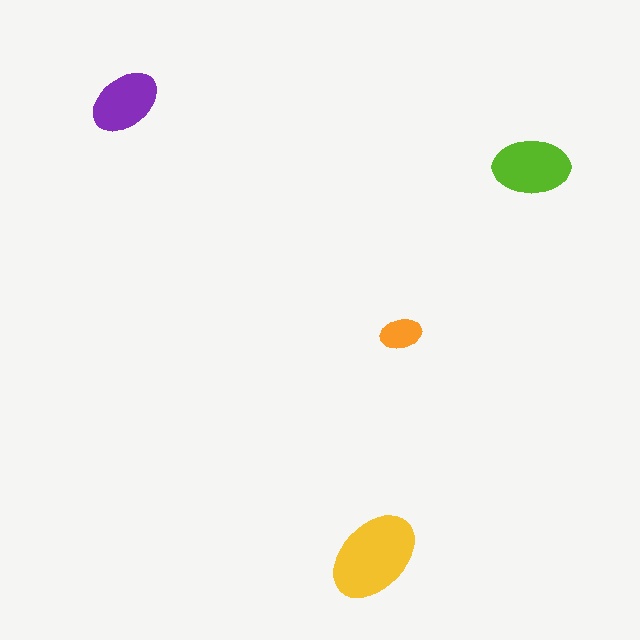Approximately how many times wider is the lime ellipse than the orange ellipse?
About 2 times wider.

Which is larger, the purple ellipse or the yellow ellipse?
The yellow one.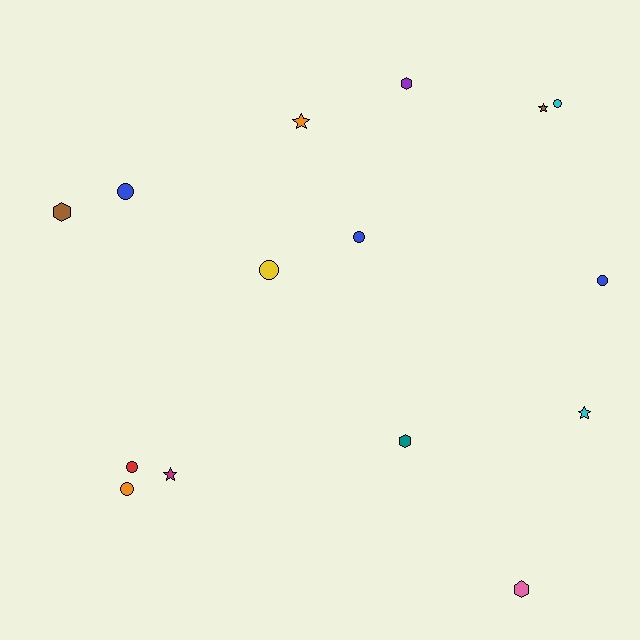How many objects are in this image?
There are 15 objects.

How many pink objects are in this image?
There is 1 pink object.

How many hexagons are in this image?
There are 4 hexagons.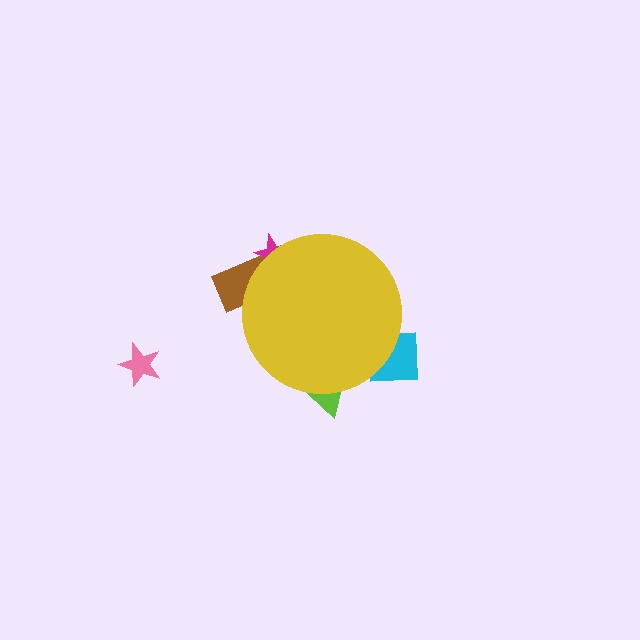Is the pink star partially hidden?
No, the pink star is fully visible.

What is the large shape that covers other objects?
A yellow circle.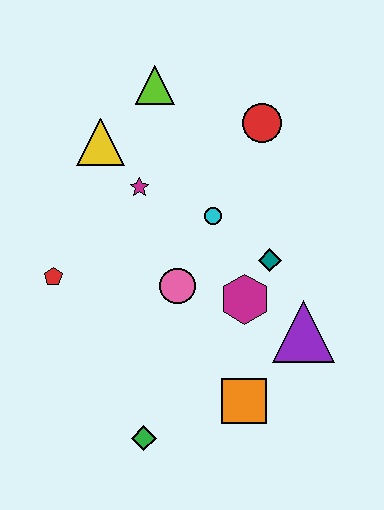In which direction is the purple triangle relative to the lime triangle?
The purple triangle is below the lime triangle.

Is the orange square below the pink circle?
Yes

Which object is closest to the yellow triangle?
The magenta star is closest to the yellow triangle.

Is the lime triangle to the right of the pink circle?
No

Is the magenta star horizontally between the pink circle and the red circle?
No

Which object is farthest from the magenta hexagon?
The lime triangle is farthest from the magenta hexagon.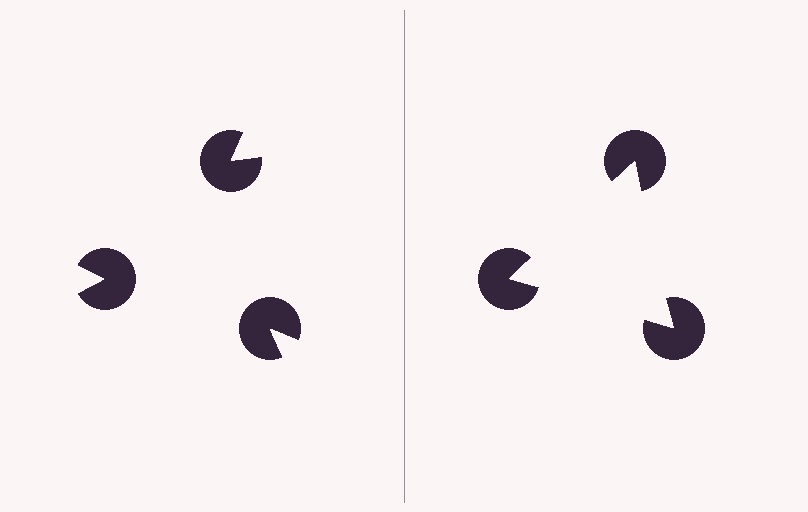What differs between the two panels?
The pac-man discs are positioned identically on both sides; only the wedge orientations differ. On the right they align to a triangle; on the left they are misaligned.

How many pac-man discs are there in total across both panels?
6 — 3 on each side.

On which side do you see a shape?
An illusory triangle appears on the right side. On the left side the wedge cuts are rotated, so no coherent shape forms.